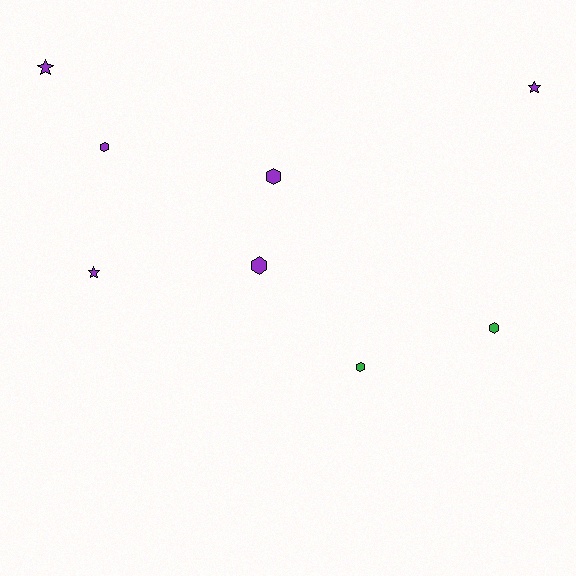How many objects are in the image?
There are 8 objects.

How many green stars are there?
There are no green stars.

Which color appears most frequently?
Purple, with 6 objects.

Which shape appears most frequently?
Hexagon, with 5 objects.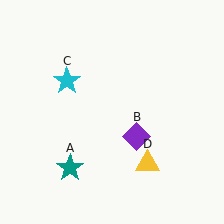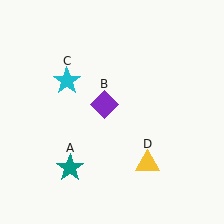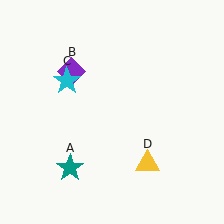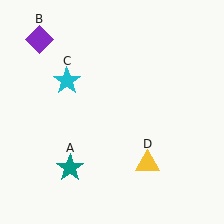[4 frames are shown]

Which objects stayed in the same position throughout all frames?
Teal star (object A) and cyan star (object C) and yellow triangle (object D) remained stationary.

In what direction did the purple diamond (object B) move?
The purple diamond (object B) moved up and to the left.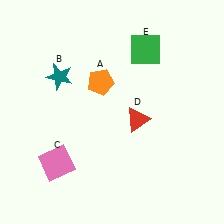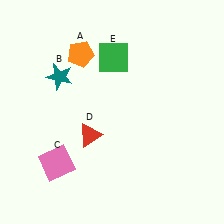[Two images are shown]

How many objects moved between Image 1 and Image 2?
3 objects moved between the two images.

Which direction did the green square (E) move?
The green square (E) moved left.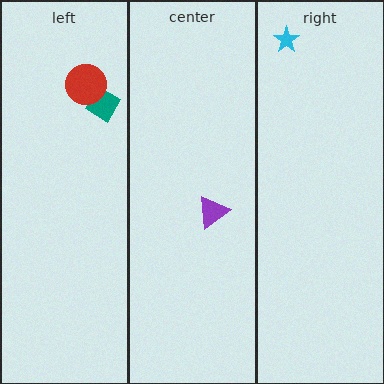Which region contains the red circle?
The left region.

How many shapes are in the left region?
2.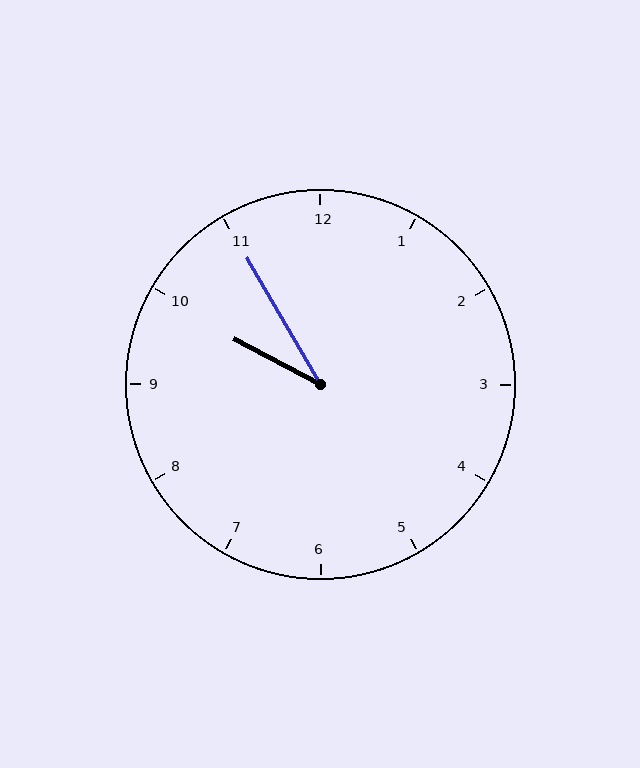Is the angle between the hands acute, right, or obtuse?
It is acute.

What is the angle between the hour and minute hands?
Approximately 32 degrees.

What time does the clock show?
9:55.